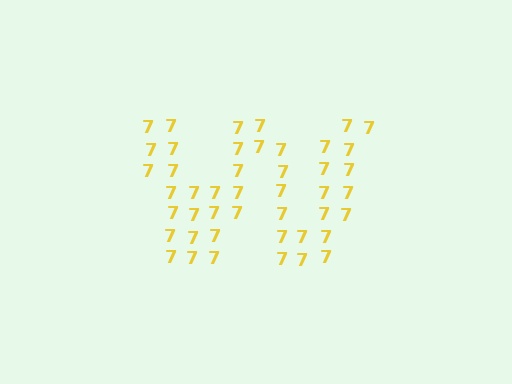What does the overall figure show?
The overall figure shows the letter W.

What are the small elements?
The small elements are digit 7's.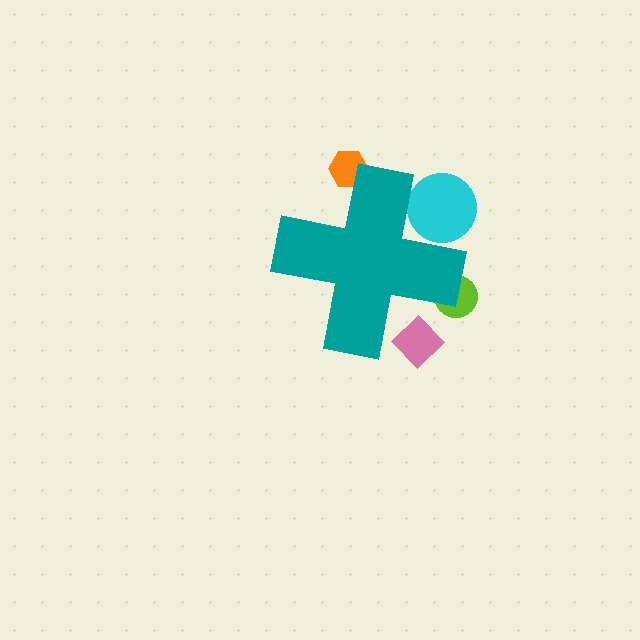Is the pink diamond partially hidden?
Yes, the pink diamond is partially hidden behind the teal cross.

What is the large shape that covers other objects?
A teal cross.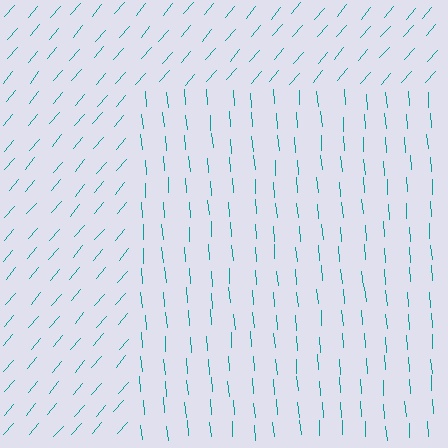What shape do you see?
I see a rectangle.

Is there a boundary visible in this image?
Yes, there is a texture boundary formed by a change in line orientation.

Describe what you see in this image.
The image is filled with small teal line segments. A rectangle region in the image has lines oriented differently from the surrounding lines, creating a visible texture boundary.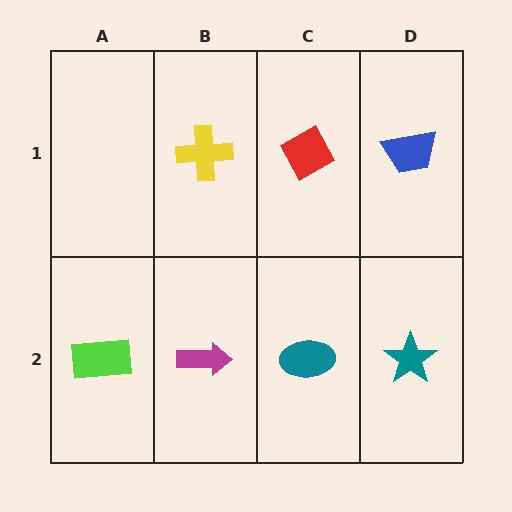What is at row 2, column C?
A teal ellipse.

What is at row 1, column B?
A yellow cross.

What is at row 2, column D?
A teal star.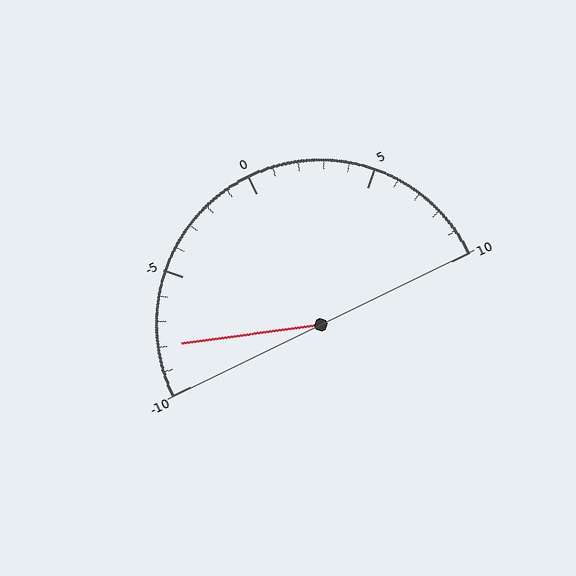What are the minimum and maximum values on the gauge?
The gauge ranges from -10 to 10.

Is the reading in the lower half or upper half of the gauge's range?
The reading is in the lower half of the range (-10 to 10).